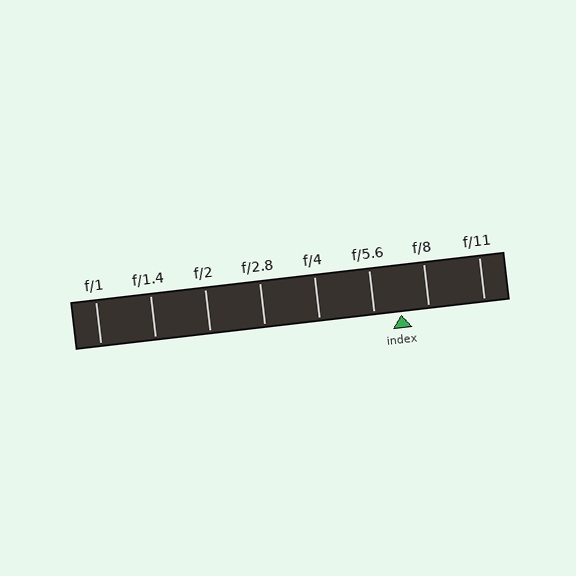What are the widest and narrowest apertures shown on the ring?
The widest aperture shown is f/1 and the narrowest is f/11.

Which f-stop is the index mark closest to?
The index mark is closest to f/5.6.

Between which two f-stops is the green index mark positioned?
The index mark is between f/5.6 and f/8.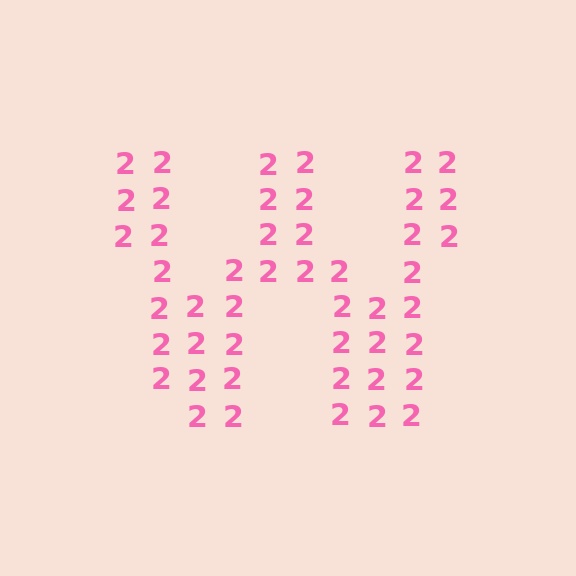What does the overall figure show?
The overall figure shows the letter W.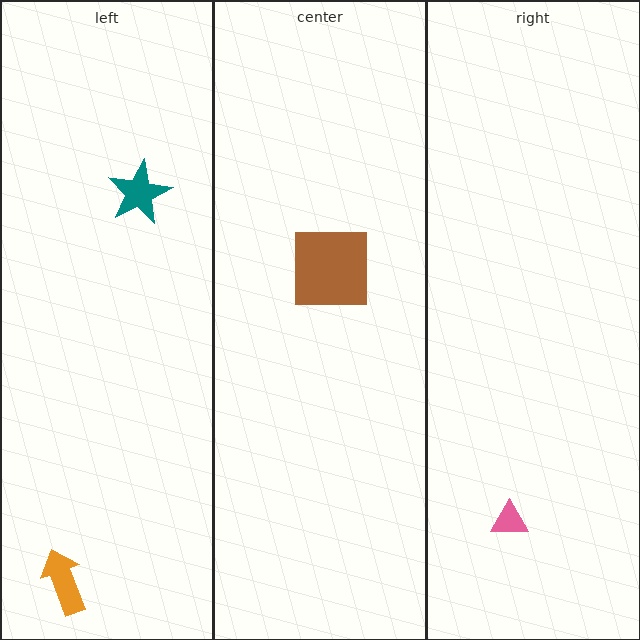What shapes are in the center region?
The brown square.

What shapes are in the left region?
The teal star, the orange arrow.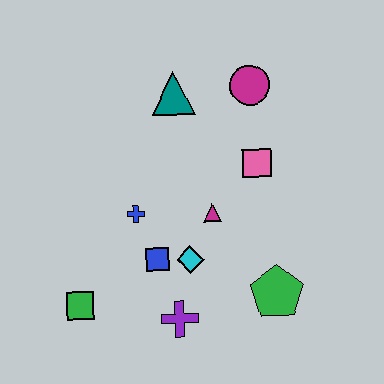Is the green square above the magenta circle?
No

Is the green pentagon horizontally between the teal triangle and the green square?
No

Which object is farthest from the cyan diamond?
The magenta circle is farthest from the cyan diamond.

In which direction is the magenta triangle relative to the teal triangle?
The magenta triangle is below the teal triangle.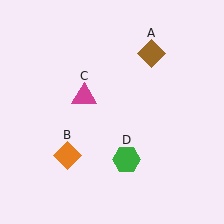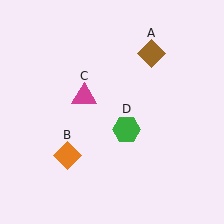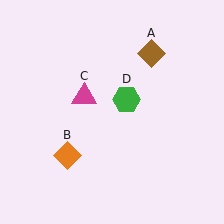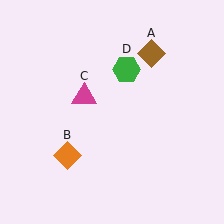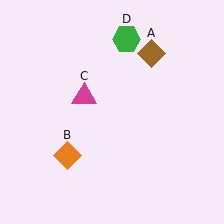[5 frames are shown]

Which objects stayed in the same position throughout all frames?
Brown diamond (object A) and orange diamond (object B) and magenta triangle (object C) remained stationary.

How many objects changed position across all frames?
1 object changed position: green hexagon (object D).